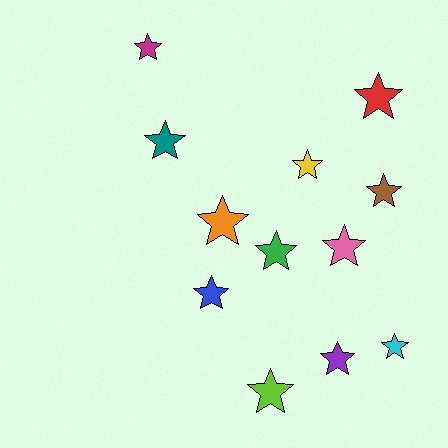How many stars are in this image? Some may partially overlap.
There are 12 stars.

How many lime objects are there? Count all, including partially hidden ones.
There is 1 lime object.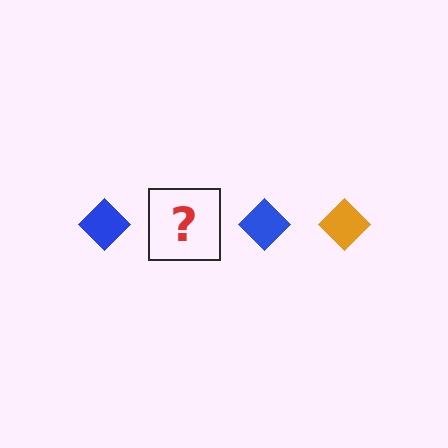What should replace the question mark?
The question mark should be replaced with an orange diamond.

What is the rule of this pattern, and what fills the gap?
The rule is that the pattern cycles through blue, orange diamonds. The gap should be filled with an orange diamond.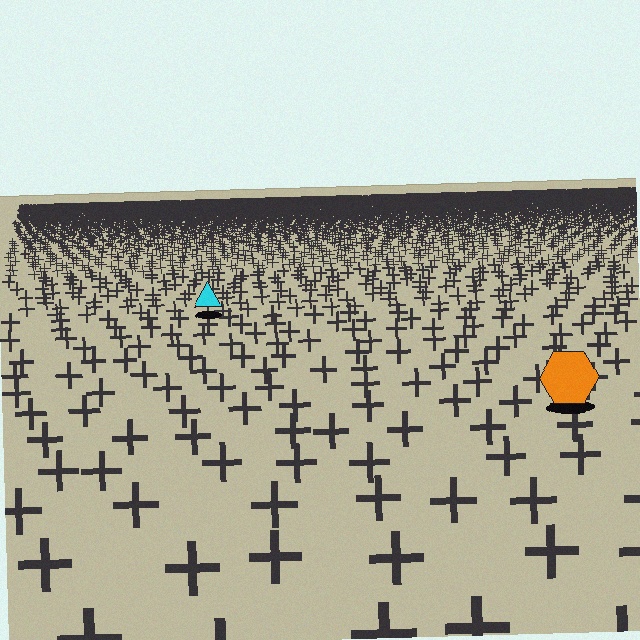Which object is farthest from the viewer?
The cyan triangle is farthest from the viewer. It appears smaller and the ground texture around it is denser.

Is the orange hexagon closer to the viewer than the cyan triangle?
Yes. The orange hexagon is closer — you can tell from the texture gradient: the ground texture is coarser near it.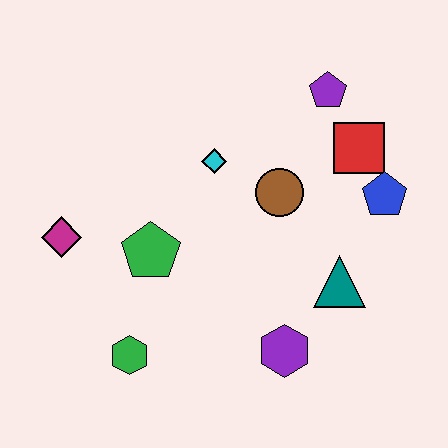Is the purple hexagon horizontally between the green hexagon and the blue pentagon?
Yes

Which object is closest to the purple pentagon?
The red square is closest to the purple pentagon.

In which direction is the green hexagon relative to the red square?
The green hexagon is to the left of the red square.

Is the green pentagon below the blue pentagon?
Yes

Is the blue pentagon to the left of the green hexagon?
No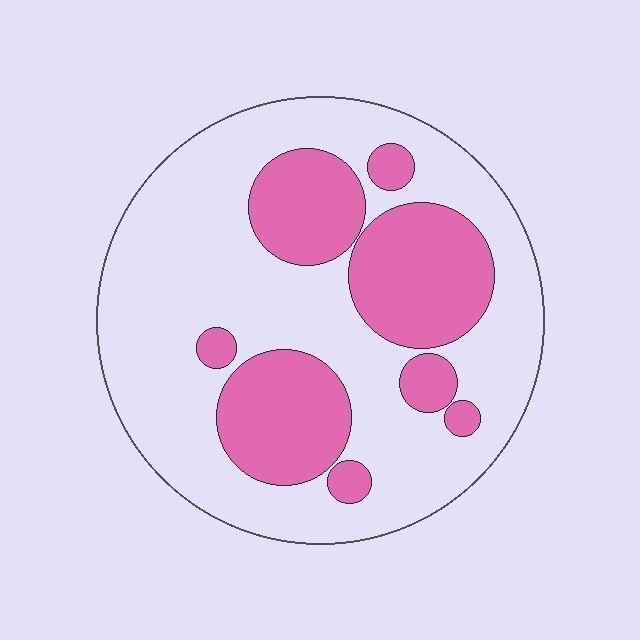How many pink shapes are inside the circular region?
8.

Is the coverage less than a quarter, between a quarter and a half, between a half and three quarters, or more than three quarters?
Between a quarter and a half.